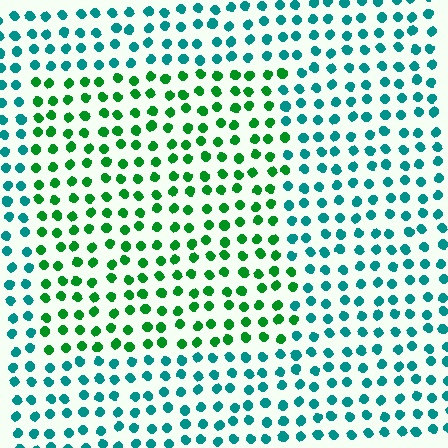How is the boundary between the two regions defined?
The boundary is defined purely by a slight shift in hue (about 45 degrees). Spacing, size, and orientation are identical on both sides.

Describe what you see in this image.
The image is filled with small teal elements in a uniform arrangement. A rectangle-shaped region is visible where the elements are tinted to a slightly different hue, forming a subtle color boundary.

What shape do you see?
I see a rectangle.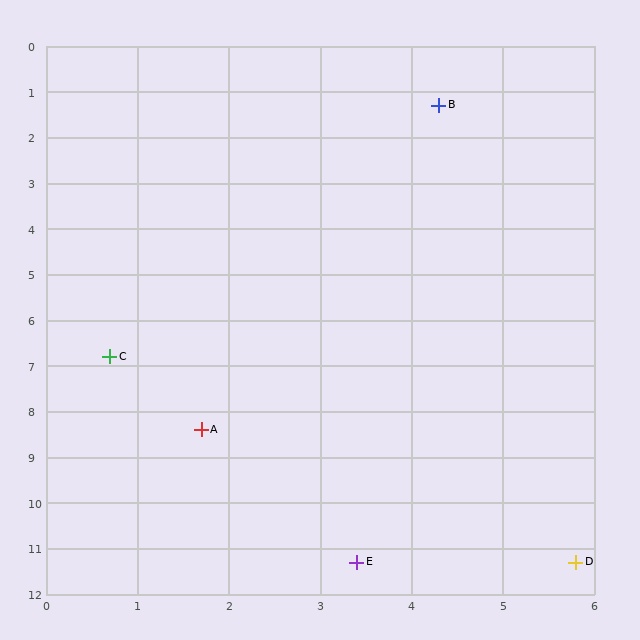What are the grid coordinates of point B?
Point B is at approximately (4.3, 1.3).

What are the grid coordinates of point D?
Point D is at approximately (5.8, 11.3).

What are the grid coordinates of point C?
Point C is at approximately (0.7, 6.8).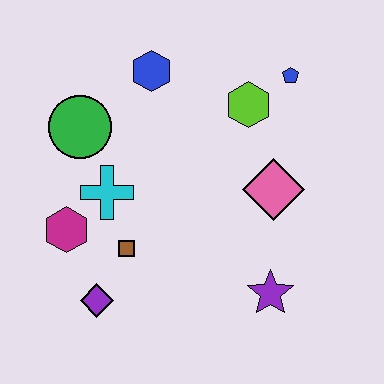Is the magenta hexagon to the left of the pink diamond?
Yes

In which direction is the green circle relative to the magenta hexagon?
The green circle is above the magenta hexagon.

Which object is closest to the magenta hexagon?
The cyan cross is closest to the magenta hexagon.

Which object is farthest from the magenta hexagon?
The blue pentagon is farthest from the magenta hexagon.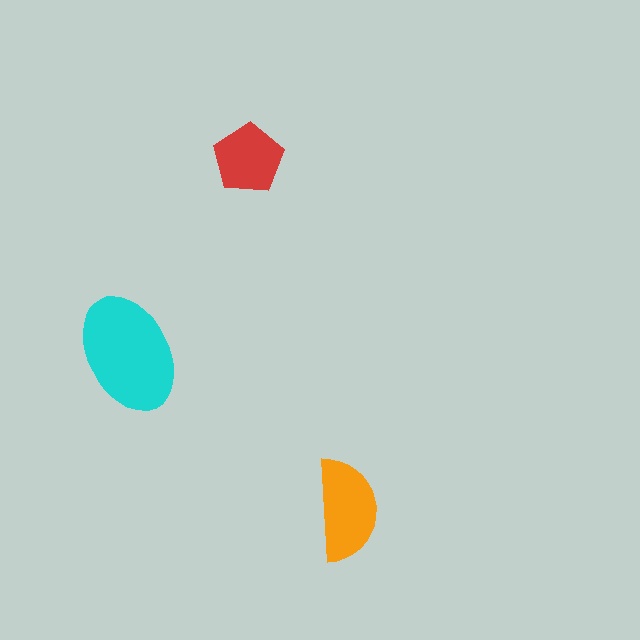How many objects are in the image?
There are 3 objects in the image.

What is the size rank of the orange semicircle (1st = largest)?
2nd.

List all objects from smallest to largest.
The red pentagon, the orange semicircle, the cyan ellipse.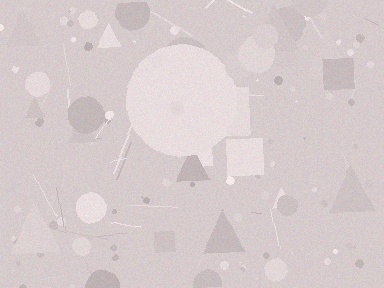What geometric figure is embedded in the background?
A circle is embedded in the background.